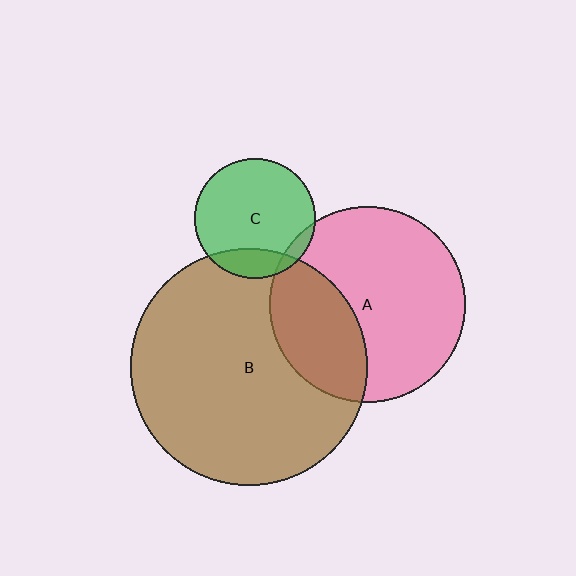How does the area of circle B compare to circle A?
Approximately 1.5 times.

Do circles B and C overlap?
Yes.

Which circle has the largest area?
Circle B (brown).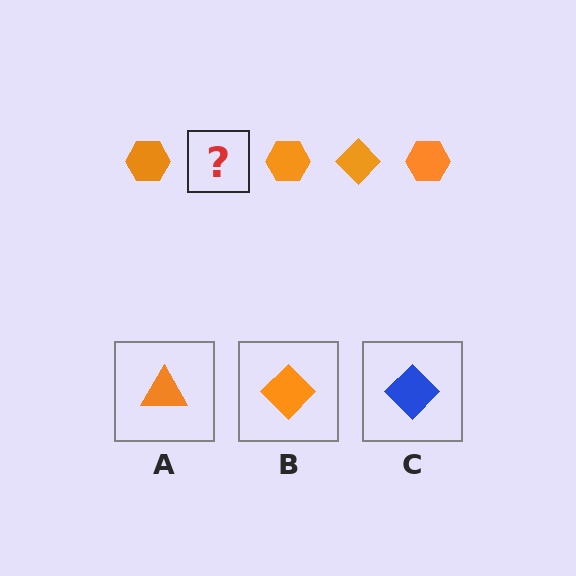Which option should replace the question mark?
Option B.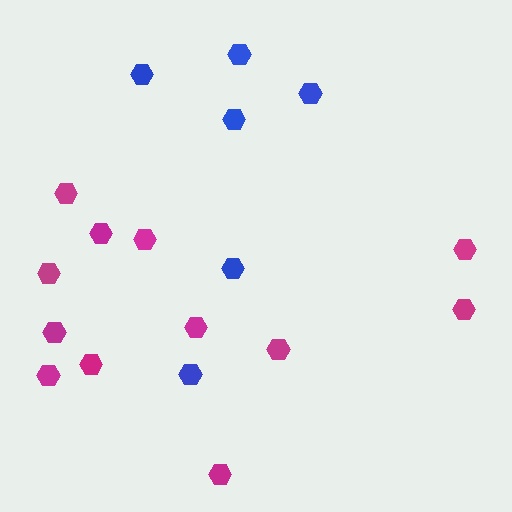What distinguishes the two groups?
There are 2 groups: one group of blue hexagons (6) and one group of magenta hexagons (12).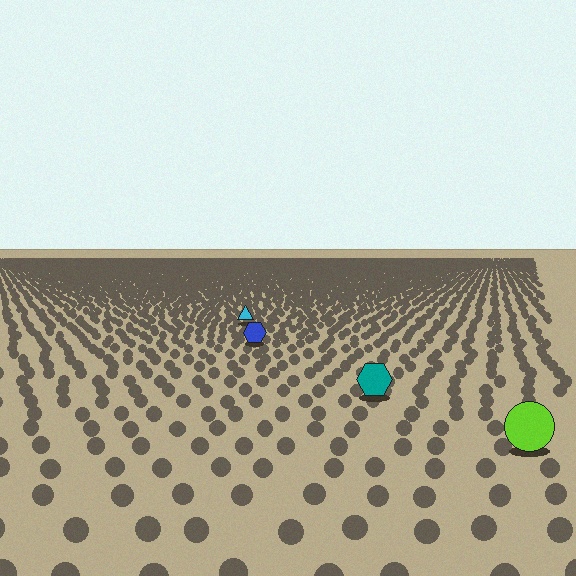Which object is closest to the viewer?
The lime circle is closest. The texture marks near it are larger and more spread out.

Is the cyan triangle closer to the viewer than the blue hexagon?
No. The blue hexagon is closer — you can tell from the texture gradient: the ground texture is coarser near it.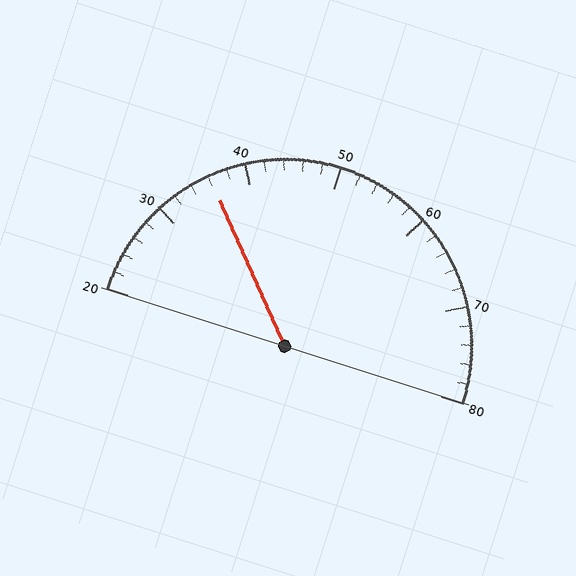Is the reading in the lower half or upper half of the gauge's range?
The reading is in the lower half of the range (20 to 80).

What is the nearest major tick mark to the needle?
The nearest major tick mark is 40.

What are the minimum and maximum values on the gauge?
The gauge ranges from 20 to 80.